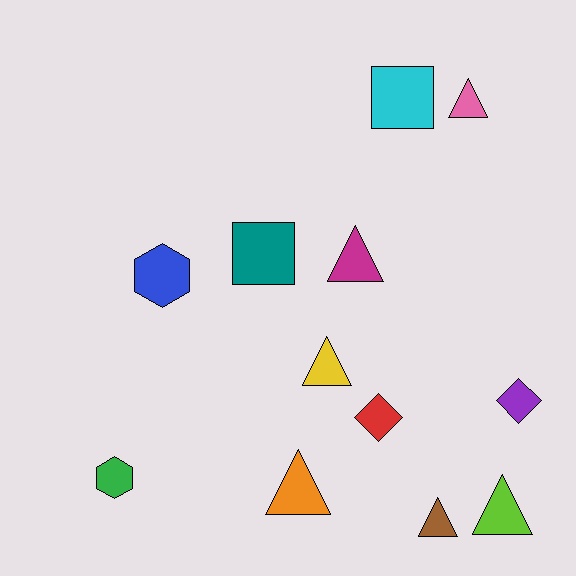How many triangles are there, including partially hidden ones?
There are 6 triangles.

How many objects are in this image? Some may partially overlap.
There are 12 objects.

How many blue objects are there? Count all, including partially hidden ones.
There is 1 blue object.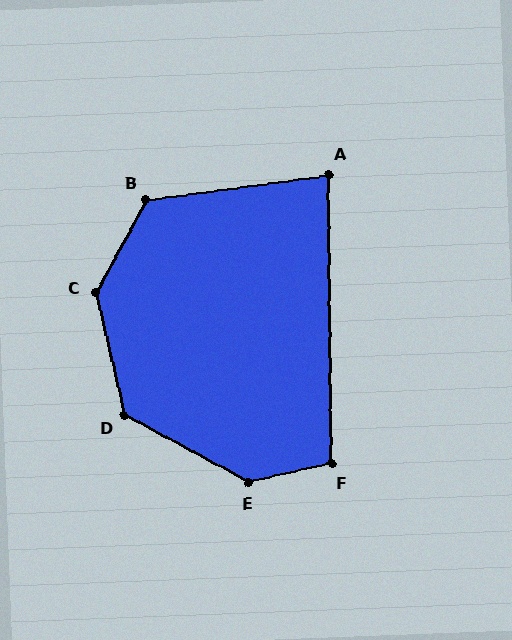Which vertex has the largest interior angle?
E, at approximately 139 degrees.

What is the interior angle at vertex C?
Approximately 138 degrees (obtuse).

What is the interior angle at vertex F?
Approximately 102 degrees (obtuse).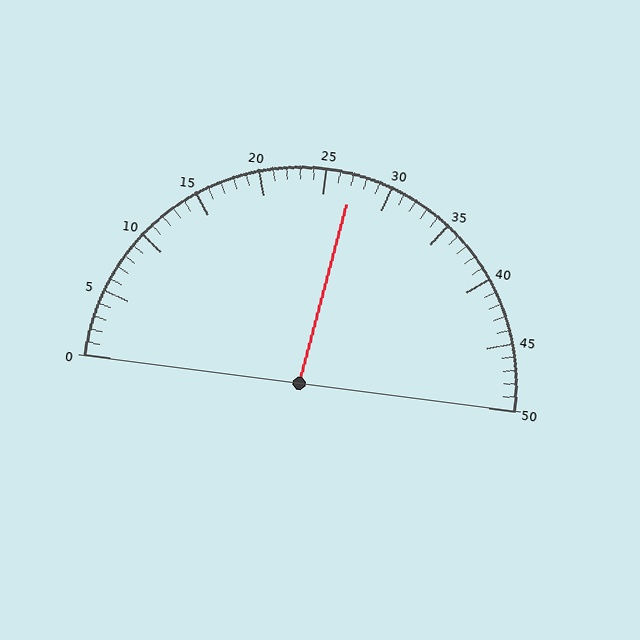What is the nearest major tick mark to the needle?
The nearest major tick mark is 25.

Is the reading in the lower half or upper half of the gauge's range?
The reading is in the upper half of the range (0 to 50).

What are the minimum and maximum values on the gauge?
The gauge ranges from 0 to 50.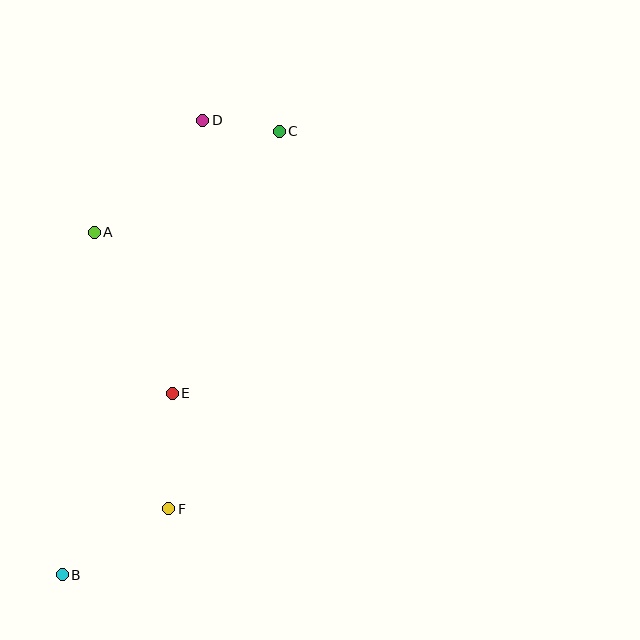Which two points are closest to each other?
Points C and D are closest to each other.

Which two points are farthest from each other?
Points B and C are farthest from each other.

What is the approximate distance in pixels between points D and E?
The distance between D and E is approximately 274 pixels.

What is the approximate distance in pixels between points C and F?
The distance between C and F is approximately 393 pixels.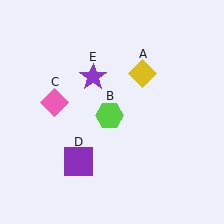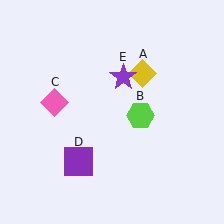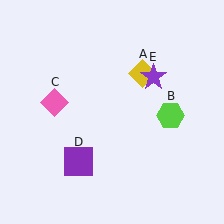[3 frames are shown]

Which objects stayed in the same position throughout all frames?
Yellow diamond (object A) and pink diamond (object C) and purple square (object D) remained stationary.